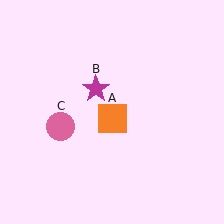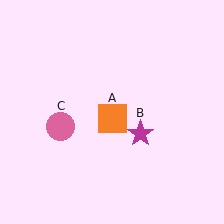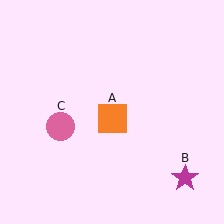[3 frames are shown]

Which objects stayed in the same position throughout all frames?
Orange square (object A) and pink circle (object C) remained stationary.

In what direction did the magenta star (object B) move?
The magenta star (object B) moved down and to the right.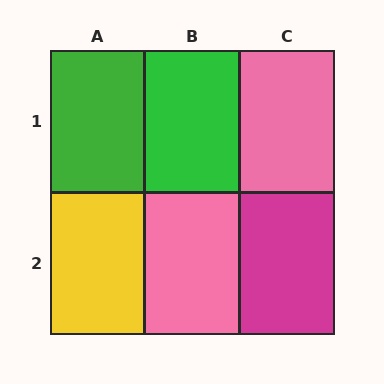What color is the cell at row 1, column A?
Green.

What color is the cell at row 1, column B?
Green.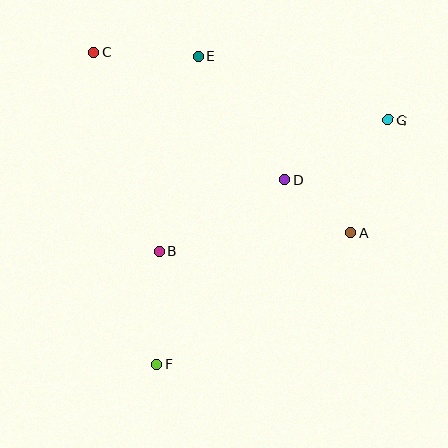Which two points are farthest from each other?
Points F and G are farthest from each other.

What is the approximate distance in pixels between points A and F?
The distance between A and F is approximately 234 pixels.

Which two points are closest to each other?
Points A and D are closest to each other.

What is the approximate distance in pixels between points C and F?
The distance between C and F is approximately 318 pixels.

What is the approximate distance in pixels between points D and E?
The distance between D and E is approximately 151 pixels.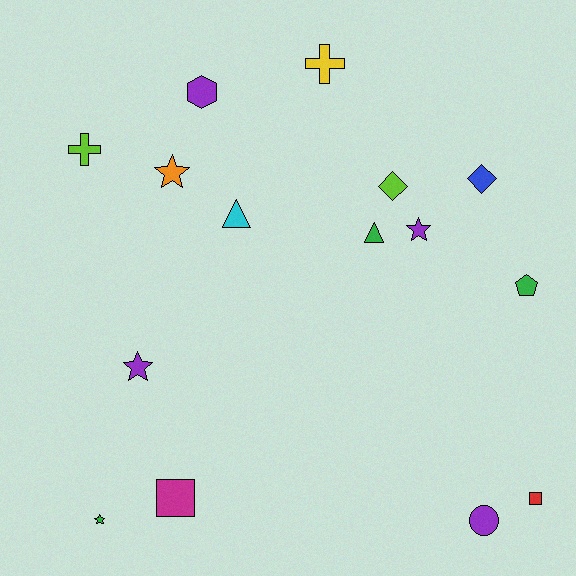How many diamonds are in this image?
There are 2 diamonds.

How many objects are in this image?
There are 15 objects.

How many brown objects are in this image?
There are no brown objects.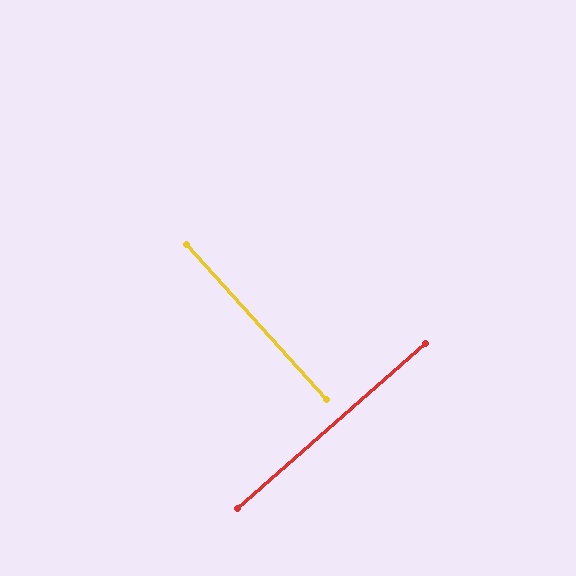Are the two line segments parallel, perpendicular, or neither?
Perpendicular — they meet at approximately 89°.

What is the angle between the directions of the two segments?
Approximately 89 degrees.